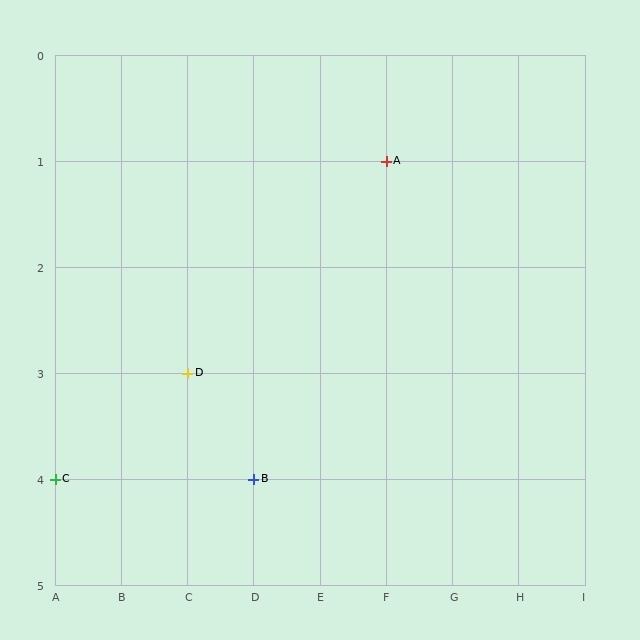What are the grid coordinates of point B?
Point B is at grid coordinates (D, 4).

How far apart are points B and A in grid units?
Points B and A are 2 columns and 3 rows apart (about 3.6 grid units diagonally).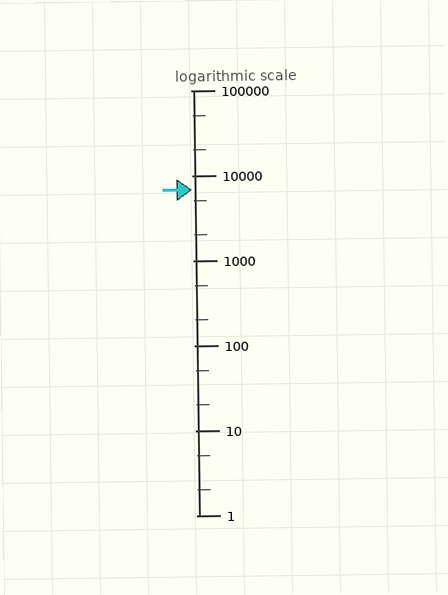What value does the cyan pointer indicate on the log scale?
The pointer indicates approximately 6700.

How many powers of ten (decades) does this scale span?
The scale spans 5 decades, from 1 to 100000.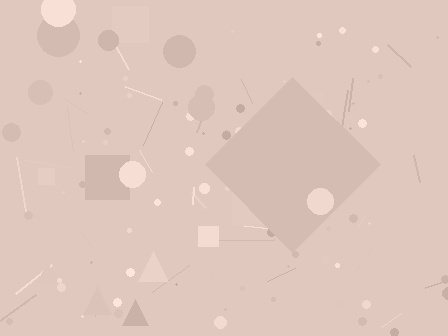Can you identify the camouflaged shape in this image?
The camouflaged shape is a diamond.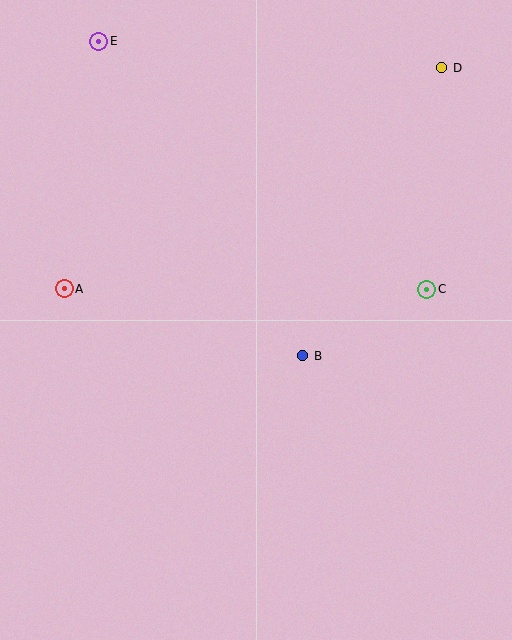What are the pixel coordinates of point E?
Point E is at (99, 41).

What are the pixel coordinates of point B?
Point B is at (303, 356).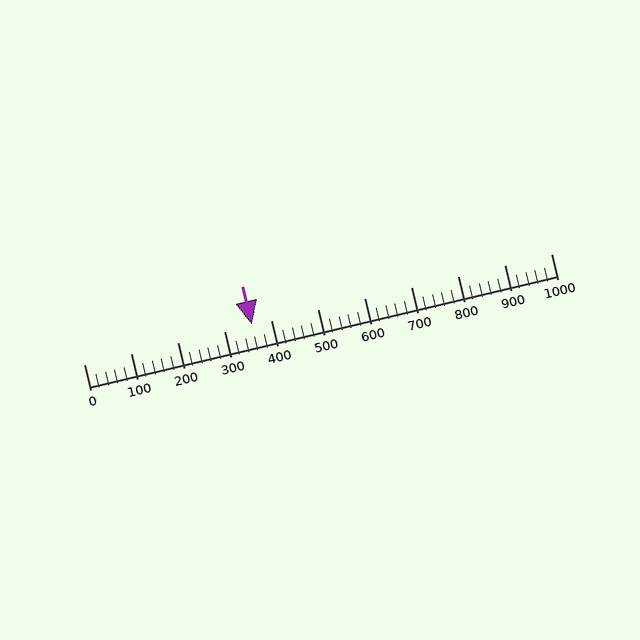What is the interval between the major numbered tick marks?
The major tick marks are spaced 100 units apart.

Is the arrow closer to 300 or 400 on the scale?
The arrow is closer to 400.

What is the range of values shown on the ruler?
The ruler shows values from 0 to 1000.